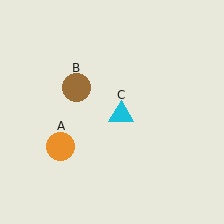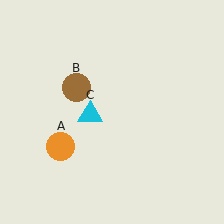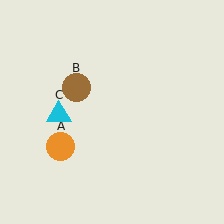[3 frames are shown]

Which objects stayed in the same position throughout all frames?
Orange circle (object A) and brown circle (object B) remained stationary.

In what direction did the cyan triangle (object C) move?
The cyan triangle (object C) moved left.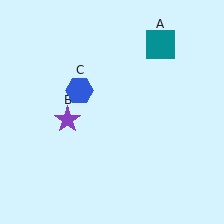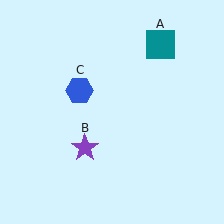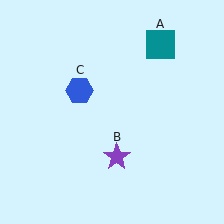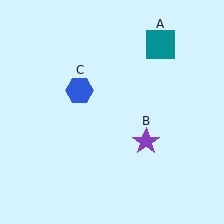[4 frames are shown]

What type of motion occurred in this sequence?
The purple star (object B) rotated counterclockwise around the center of the scene.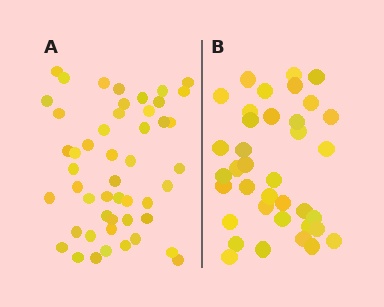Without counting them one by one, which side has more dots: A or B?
Region A (the left region) has more dots.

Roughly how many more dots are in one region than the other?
Region A has roughly 12 or so more dots than region B.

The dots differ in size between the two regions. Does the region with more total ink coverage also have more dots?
No. Region B has more total ink coverage because its dots are larger, but region A actually contains more individual dots. Total area can be misleading — the number of items is what matters here.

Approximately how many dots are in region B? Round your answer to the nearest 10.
About 40 dots. (The exact count is 37, which rounds to 40.)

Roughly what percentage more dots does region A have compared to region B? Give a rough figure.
About 30% more.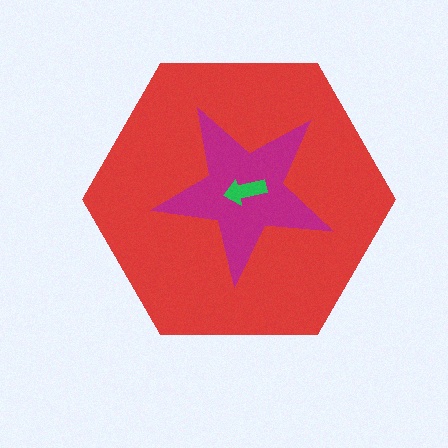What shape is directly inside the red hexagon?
The magenta star.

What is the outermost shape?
The red hexagon.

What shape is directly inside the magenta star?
The green arrow.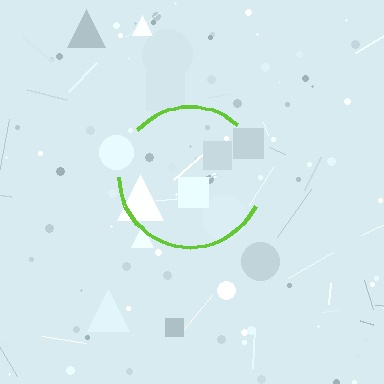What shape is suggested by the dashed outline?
The dashed outline suggests a circle.